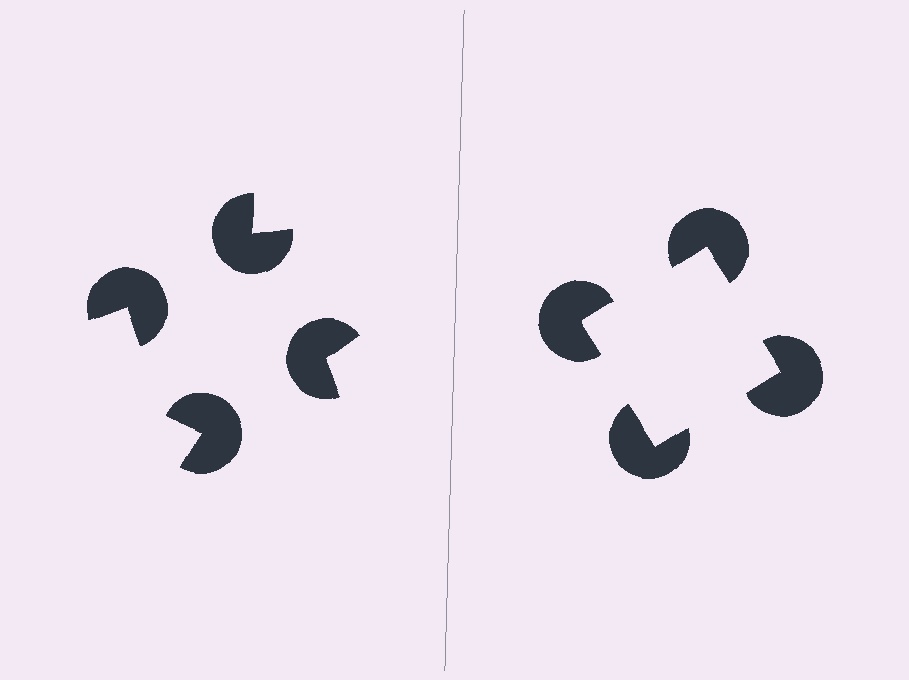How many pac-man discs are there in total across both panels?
8 — 4 on each side.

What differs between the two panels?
The pac-man discs are positioned identically on both sides; only the wedge orientations differ. On the right they align to a square; on the left they are misaligned.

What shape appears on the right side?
An illusory square.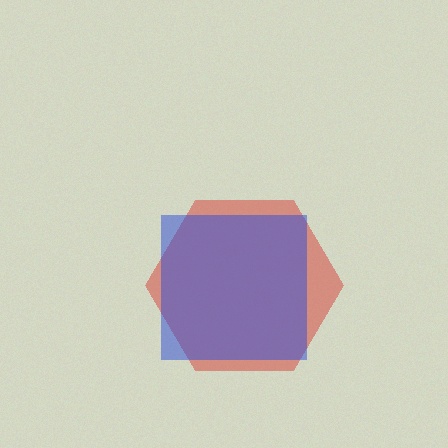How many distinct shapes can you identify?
There are 2 distinct shapes: a red hexagon, a blue square.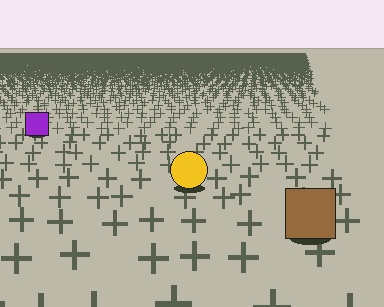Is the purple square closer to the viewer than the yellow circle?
No. The yellow circle is closer — you can tell from the texture gradient: the ground texture is coarser near it.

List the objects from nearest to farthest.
From nearest to farthest: the brown square, the yellow circle, the purple square.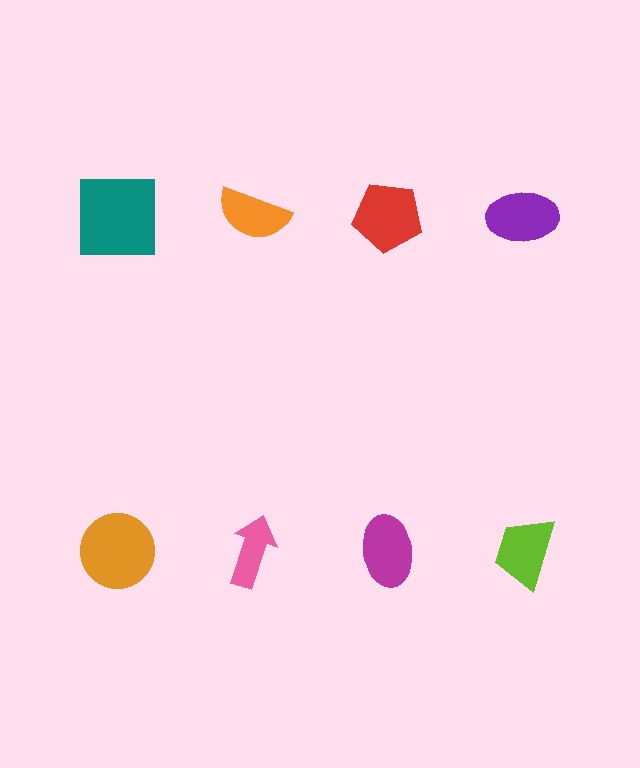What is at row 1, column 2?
An orange semicircle.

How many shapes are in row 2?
4 shapes.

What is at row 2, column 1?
An orange circle.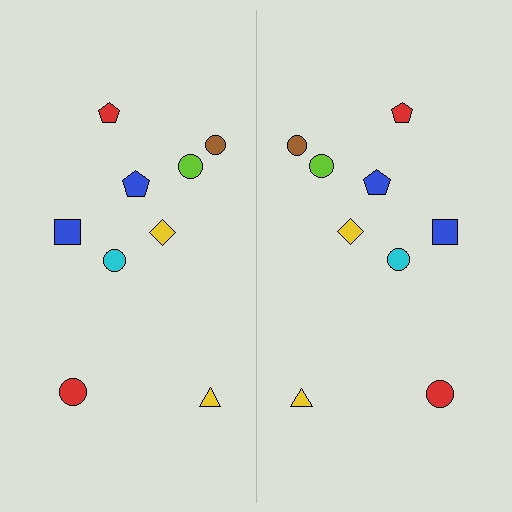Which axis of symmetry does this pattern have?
The pattern has a vertical axis of symmetry running through the center of the image.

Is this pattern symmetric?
Yes, this pattern has bilateral (reflection) symmetry.